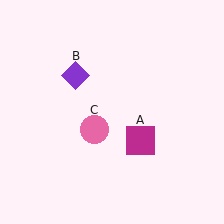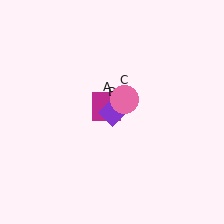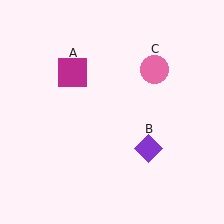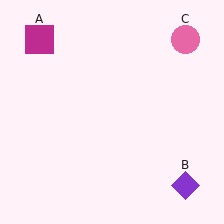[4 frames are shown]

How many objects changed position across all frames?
3 objects changed position: magenta square (object A), purple diamond (object B), pink circle (object C).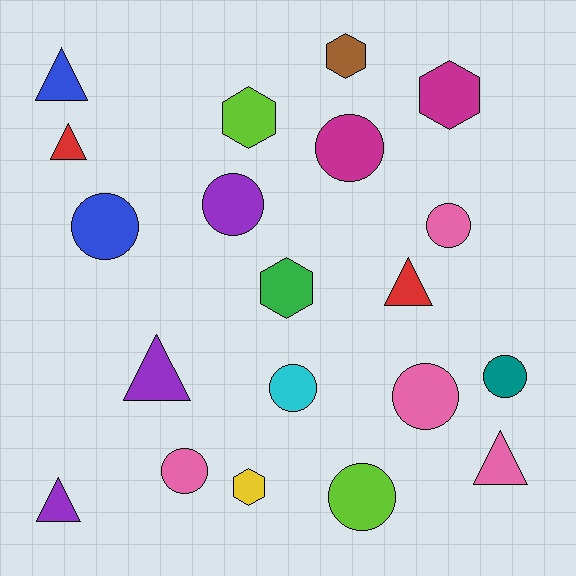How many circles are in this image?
There are 9 circles.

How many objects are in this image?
There are 20 objects.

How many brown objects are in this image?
There is 1 brown object.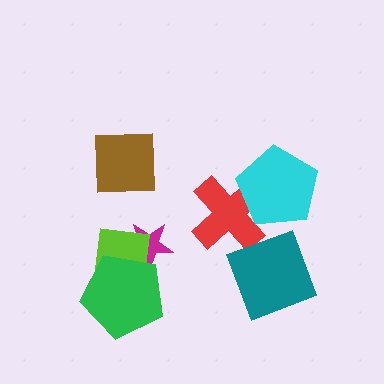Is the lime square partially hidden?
Yes, it is partially covered by another shape.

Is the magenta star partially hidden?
Yes, it is partially covered by another shape.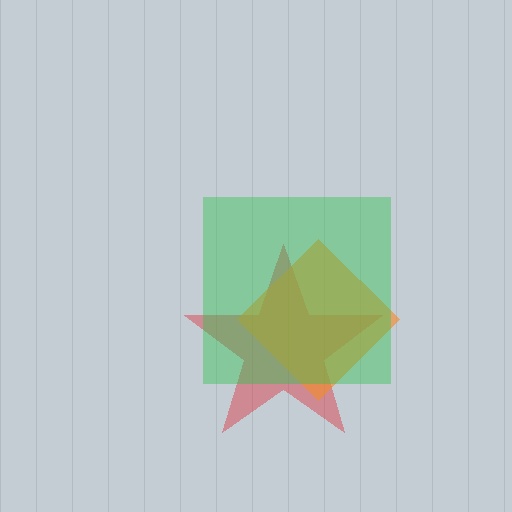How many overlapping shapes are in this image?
There are 3 overlapping shapes in the image.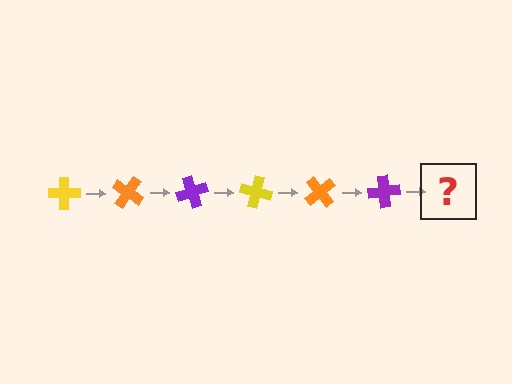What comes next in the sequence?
The next element should be a yellow cross, rotated 210 degrees from the start.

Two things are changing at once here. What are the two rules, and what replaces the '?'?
The two rules are that it rotates 35 degrees each step and the color cycles through yellow, orange, and purple. The '?' should be a yellow cross, rotated 210 degrees from the start.